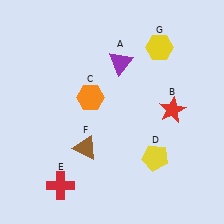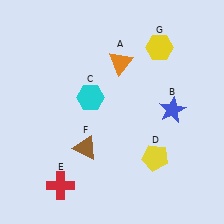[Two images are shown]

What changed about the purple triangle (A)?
In Image 1, A is purple. In Image 2, it changed to orange.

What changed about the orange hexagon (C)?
In Image 1, C is orange. In Image 2, it changed to cyan.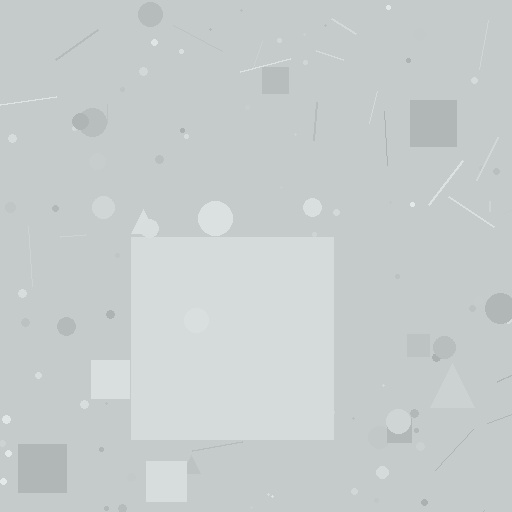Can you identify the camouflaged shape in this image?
The camouflaged shape is a square.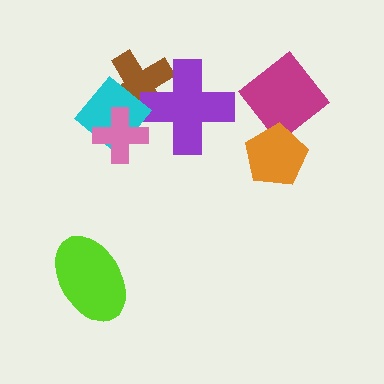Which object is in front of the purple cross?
The cyan diamond is in front of the purple cross.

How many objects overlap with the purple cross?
2 objects overlap with the purple cross.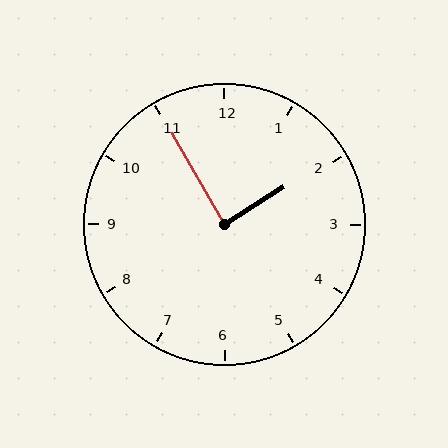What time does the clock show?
1:55.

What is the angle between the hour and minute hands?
Approximately 88 degrees.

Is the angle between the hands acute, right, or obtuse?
It is right.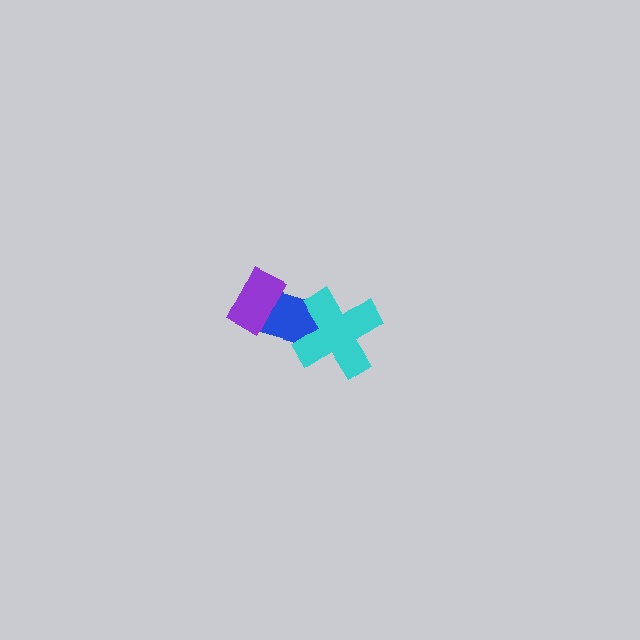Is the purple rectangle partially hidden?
No, no other shape covers it.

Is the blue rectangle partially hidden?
Yes, it is partially covered by another shape.